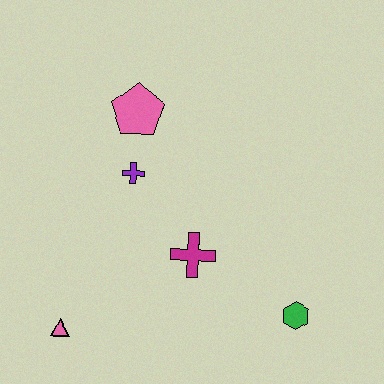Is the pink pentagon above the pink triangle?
Yes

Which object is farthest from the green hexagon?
The pink pentagon is farthest from the green hexagon.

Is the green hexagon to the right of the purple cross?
Yes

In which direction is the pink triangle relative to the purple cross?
The pink triangle is below the purple cross.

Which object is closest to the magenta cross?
The purple cross is closest to the magenta cross.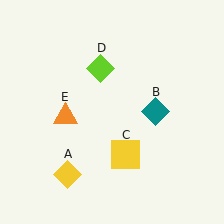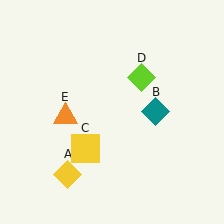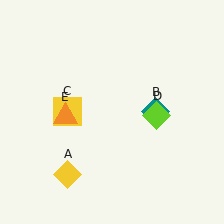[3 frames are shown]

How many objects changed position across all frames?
2 objects changed position: yellow square (object C), lime diamond (object D).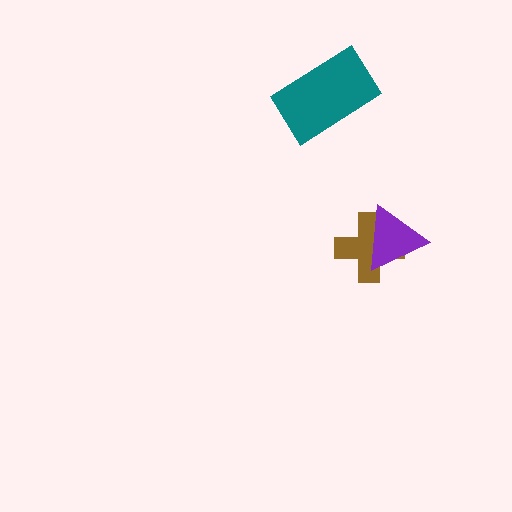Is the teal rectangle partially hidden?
No, no other shape covers it.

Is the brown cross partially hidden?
Yes, it is partially covered by another shape.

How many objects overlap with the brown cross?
1 object overlaps with the brown cross.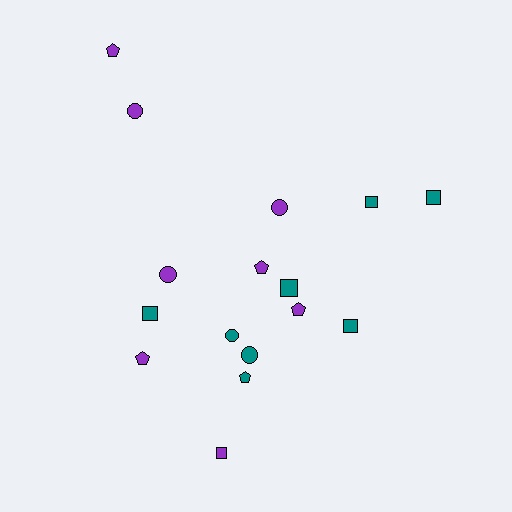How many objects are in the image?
There are 16 objects.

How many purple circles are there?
There are 3 purple circles.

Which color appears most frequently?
Teal, with 8 objects.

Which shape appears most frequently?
Square, with 6 objects.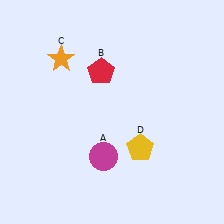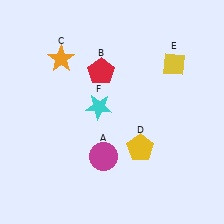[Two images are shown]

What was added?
A yellow diamond (E), a cyan star (F) were added in Image 2.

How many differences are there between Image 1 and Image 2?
There are 2 differences between the two images.